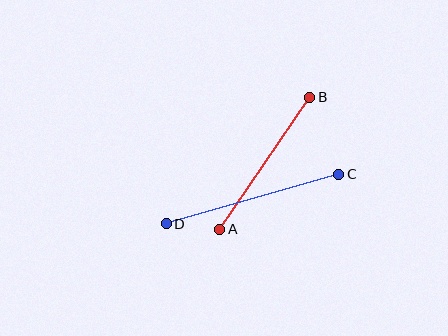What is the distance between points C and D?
The distance is approximately 179 pixels.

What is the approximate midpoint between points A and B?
The midpoint is at approximately (265, 163) pixels.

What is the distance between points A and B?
The distance is approximately 160 pixels.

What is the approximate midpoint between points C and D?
The midpoint is at approximately (253, 199) pixels.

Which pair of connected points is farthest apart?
Points C and D are farthest apart.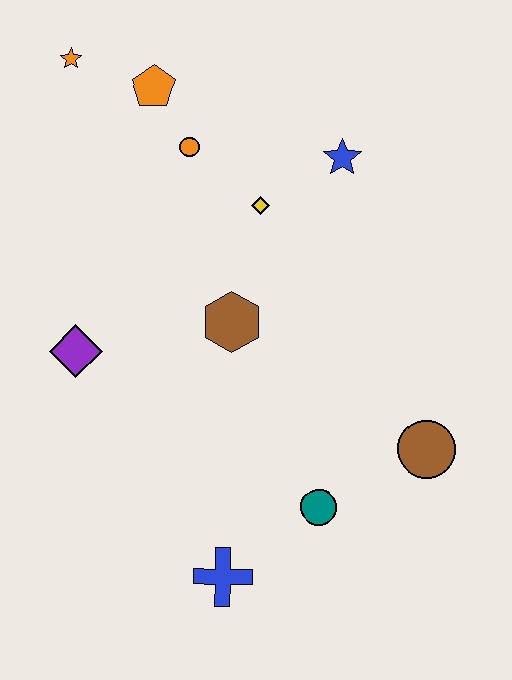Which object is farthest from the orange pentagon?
The blue cross is farthest from the orange pentagon.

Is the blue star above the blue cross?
Yes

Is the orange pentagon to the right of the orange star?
Yes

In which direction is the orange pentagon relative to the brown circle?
The orange pentagon is above the brown circle.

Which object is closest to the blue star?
The yellow diamond is closest to the blue star.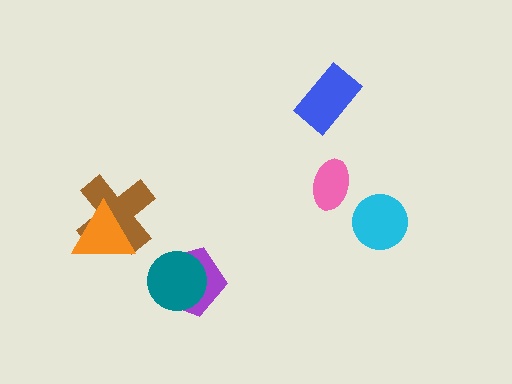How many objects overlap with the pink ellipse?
0 objects overlap with the pink ellipse.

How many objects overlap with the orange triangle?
1 object overlaps with the orange triangle.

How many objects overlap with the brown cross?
1 object overlaps with the brown cross.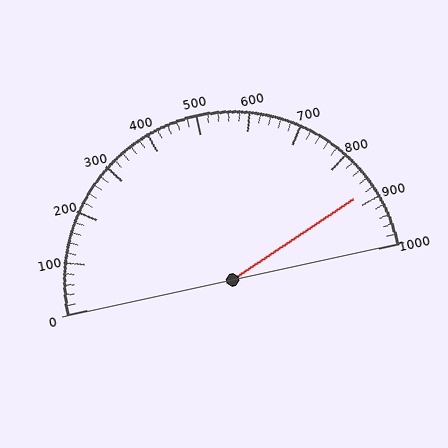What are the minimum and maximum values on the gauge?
The gauge ranges from 0 to 1000.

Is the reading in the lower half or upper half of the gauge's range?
The reading is in the upper half of the range (0 to 1000).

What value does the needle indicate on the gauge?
The needle indicates approximately 880.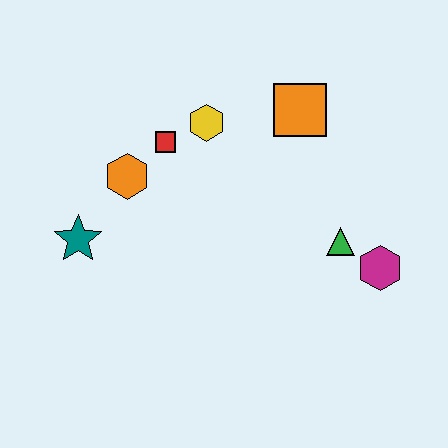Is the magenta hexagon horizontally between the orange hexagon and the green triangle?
No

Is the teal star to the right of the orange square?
No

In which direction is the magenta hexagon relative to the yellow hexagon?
The magenta hexagon is to the right of the yellow hexagon.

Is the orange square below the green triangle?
No